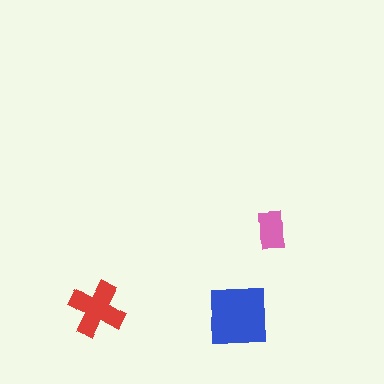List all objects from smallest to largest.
The pink rectangle, the red cross, the blue square.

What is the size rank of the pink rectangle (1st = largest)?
3rd.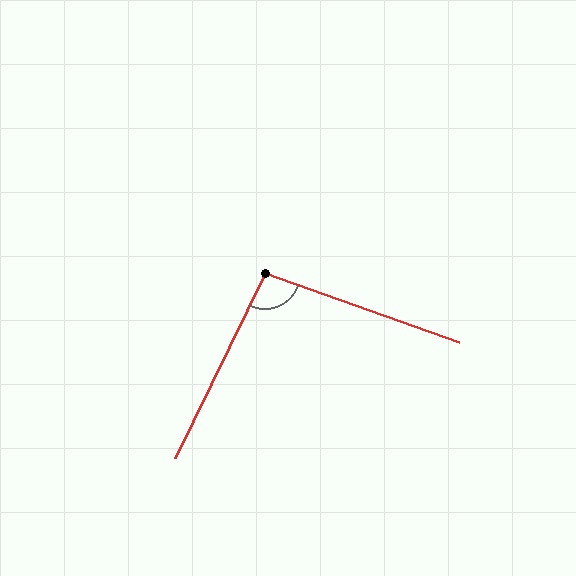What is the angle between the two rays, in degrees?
Approximately 96 degrees.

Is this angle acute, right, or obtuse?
It is obtuse.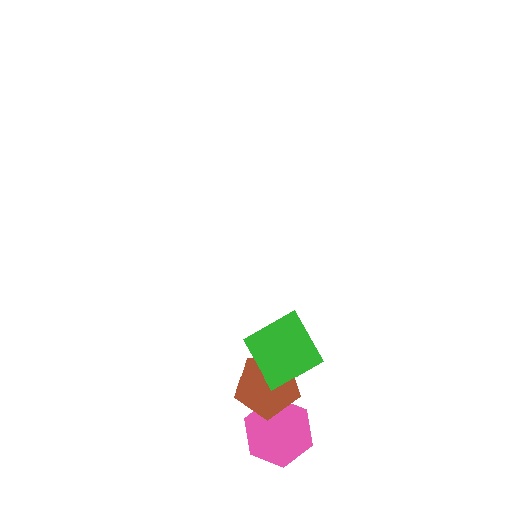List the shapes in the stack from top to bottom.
From top to bottom: the green square, the brown pentagon, the pink hexagon.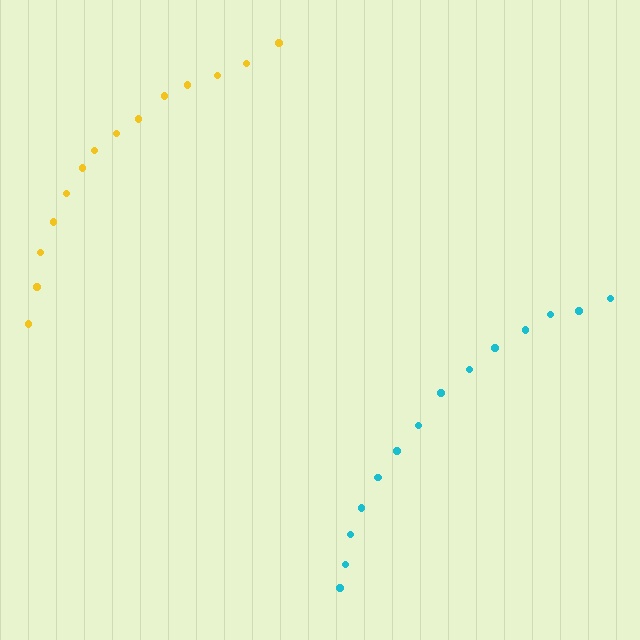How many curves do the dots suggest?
There are 2 distinct paths.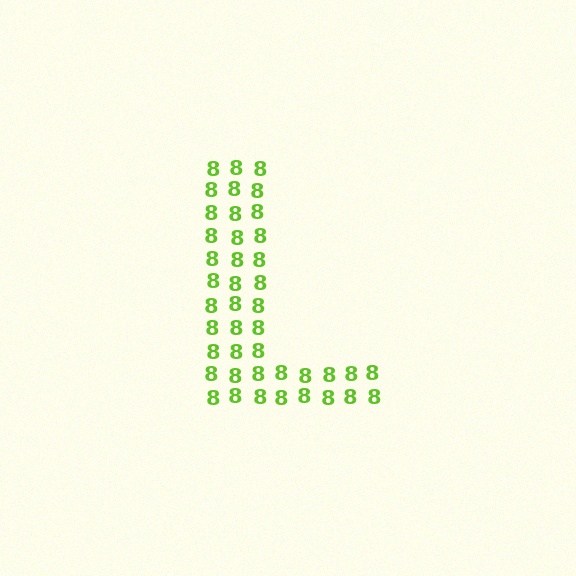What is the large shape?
The large shape is the letter L.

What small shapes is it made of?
It is made of small digit 8's.